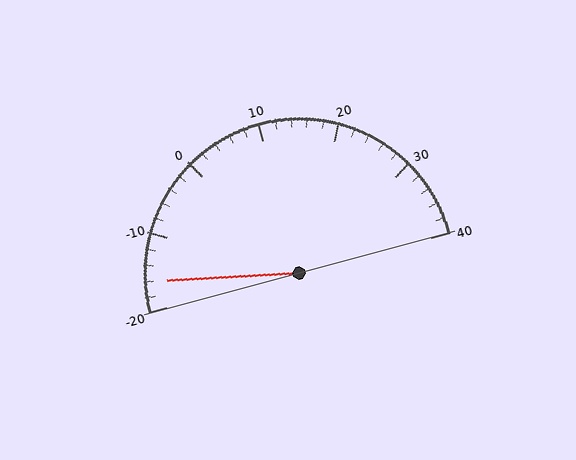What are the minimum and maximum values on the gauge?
The gauge ranges from -20 to 40.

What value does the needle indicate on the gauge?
The needle indicates approximately -16.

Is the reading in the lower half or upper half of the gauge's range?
The reading is in the lower half of the range (-20 to 40).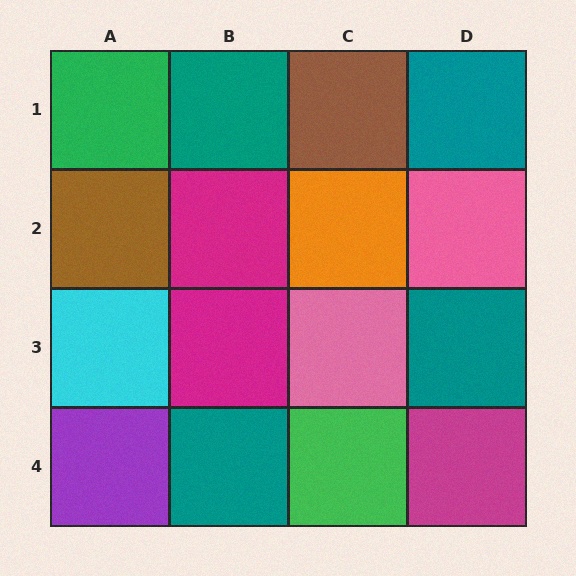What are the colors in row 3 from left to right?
Cyan, magenta, pink, teal.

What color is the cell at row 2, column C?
Orange.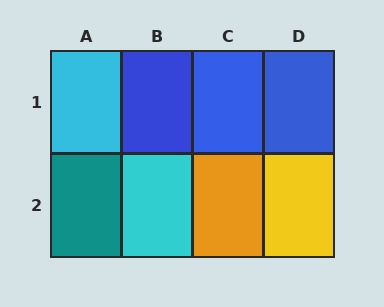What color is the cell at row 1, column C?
Blue.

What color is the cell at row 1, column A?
Cyan.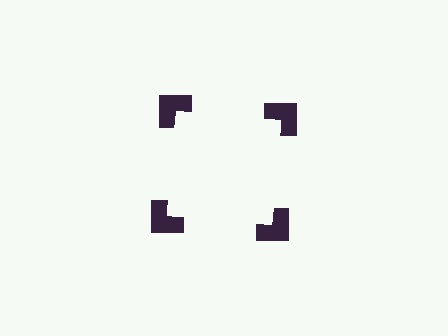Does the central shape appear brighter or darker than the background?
It typically appears slightly brighter than the background, even though no actual brightness change is drawn.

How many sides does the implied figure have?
4 sides.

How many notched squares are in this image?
There are 4 — one at each vertex of the illusory square.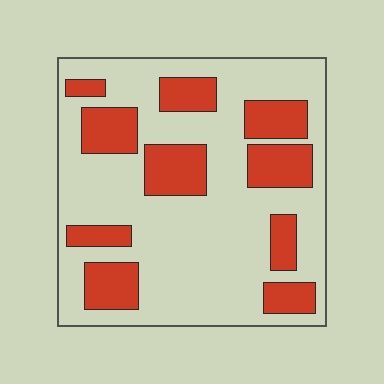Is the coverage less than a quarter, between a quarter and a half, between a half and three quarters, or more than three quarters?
Between a quarter and a half.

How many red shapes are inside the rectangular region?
10.